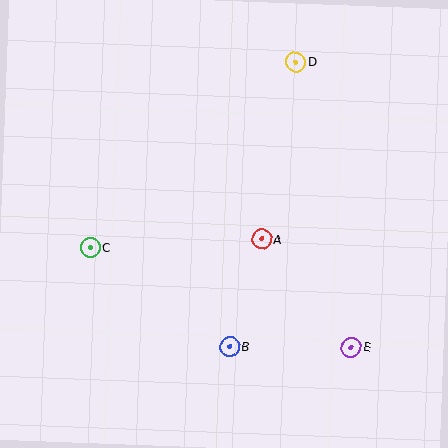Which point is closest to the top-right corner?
Point D is closest to the top-right corner.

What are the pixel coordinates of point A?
Point A is at (262, 239).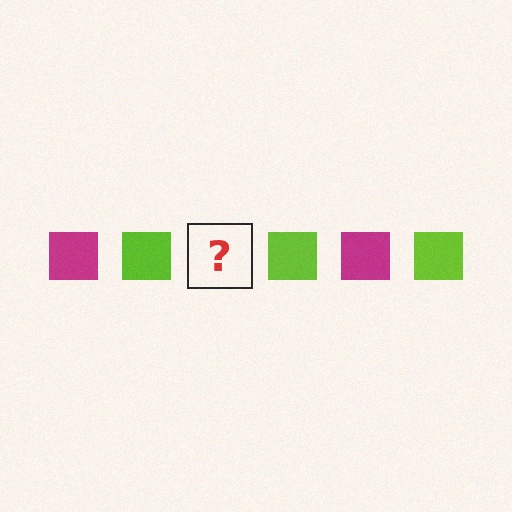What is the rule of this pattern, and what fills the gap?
The rule is that the pattern cycles through magenta, lime squares. The gap should be filled with a magenta square.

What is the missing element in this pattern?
The missing element is a magenta square.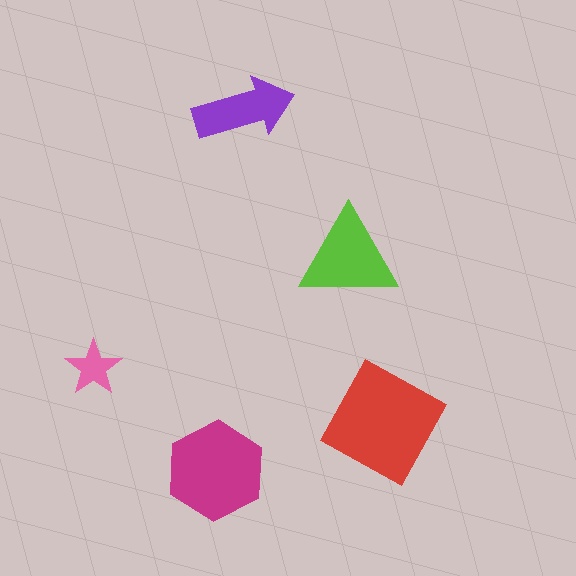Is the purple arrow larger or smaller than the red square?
Smaller.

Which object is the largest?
The red square.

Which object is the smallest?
The pink star.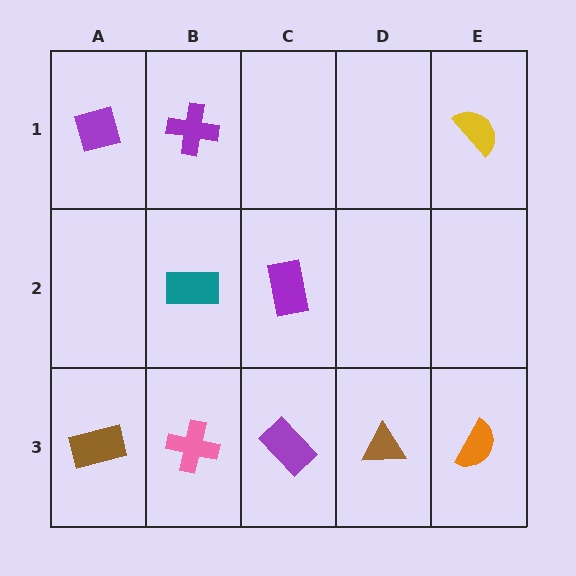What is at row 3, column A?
A brown rectangle.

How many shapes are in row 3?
5 shapes.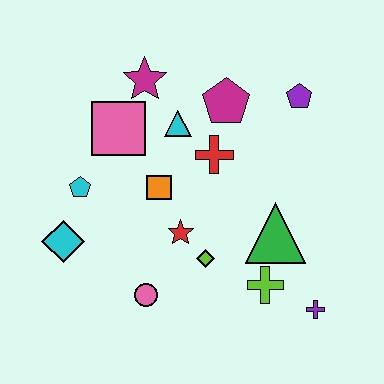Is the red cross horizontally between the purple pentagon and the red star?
Yes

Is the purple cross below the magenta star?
Yes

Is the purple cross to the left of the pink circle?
No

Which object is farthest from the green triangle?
The cyan diamond is farthest from the green triangle.